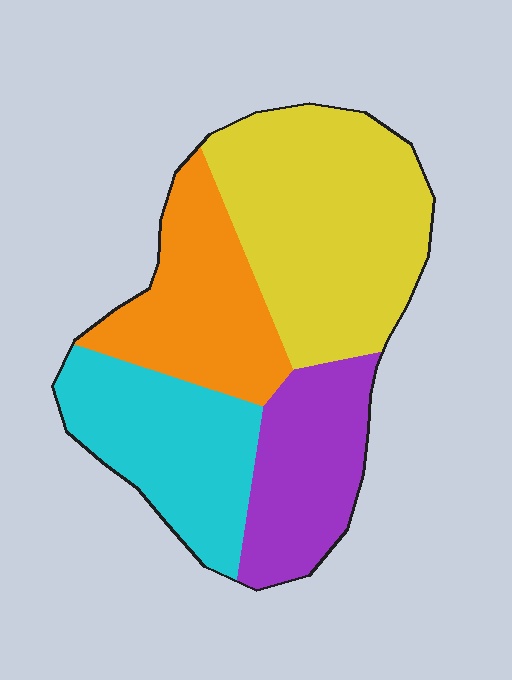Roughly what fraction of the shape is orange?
Orange covers 22% of the shape.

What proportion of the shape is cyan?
Cyan takes up about one quarter (1/4) of the shape.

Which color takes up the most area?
Yellow, at roughly 35%.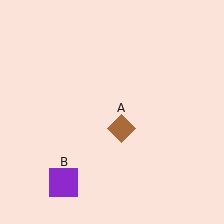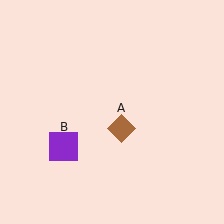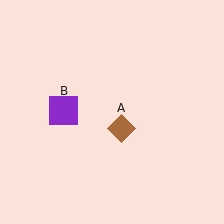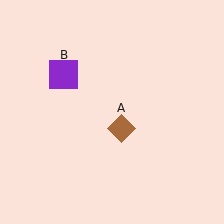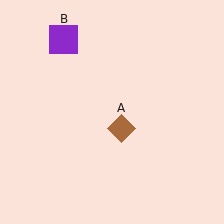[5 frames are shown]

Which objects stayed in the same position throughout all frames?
Brown diamond (object A) remained stationary.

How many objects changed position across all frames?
1 object changed position: purple square (object B).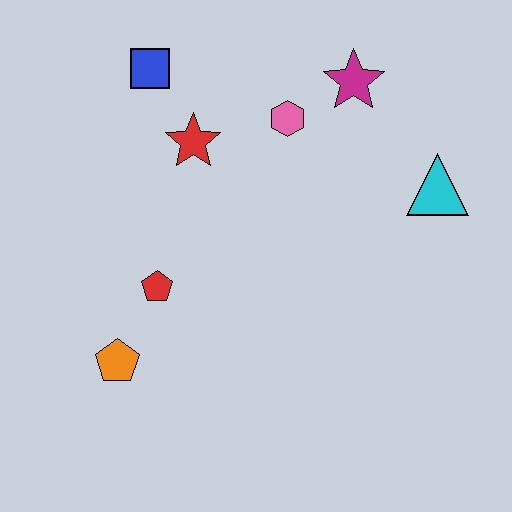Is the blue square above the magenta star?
Yes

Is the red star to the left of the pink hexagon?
Yes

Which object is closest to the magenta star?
The pink hexagon is closest to the magenta star.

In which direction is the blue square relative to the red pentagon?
The blue square is above the red pentagon.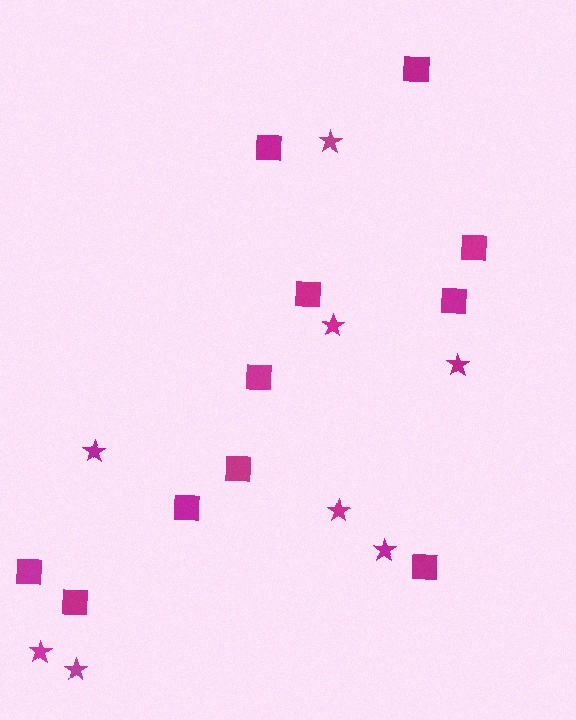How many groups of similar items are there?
There are 2 groups: one group of squares (11) and one group of stars (8).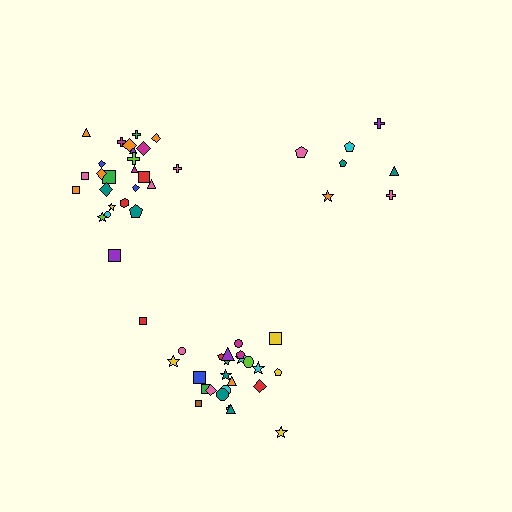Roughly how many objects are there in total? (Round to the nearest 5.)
Roughly 55 objects in total.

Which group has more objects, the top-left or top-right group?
The top-left group.